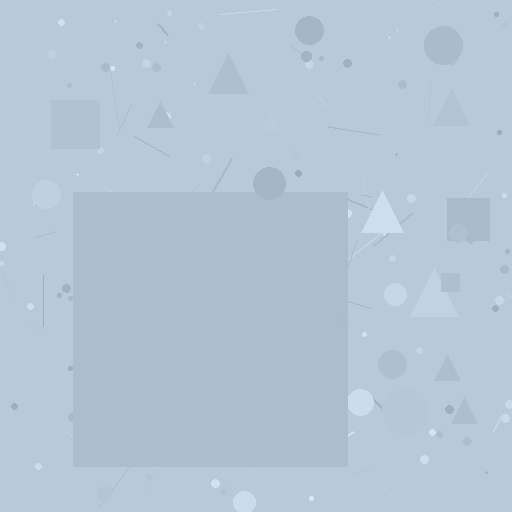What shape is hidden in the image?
A square is hidden in the image.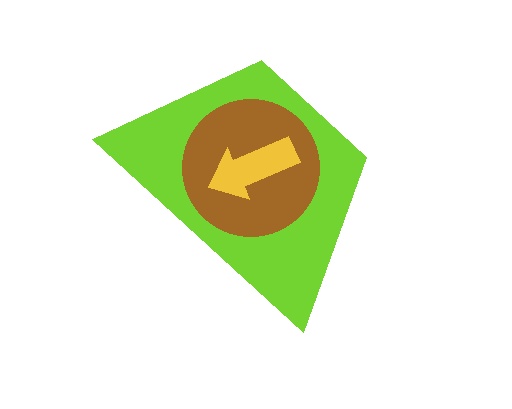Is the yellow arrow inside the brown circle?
Yes.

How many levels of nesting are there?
3.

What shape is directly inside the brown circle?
The yellow arrow.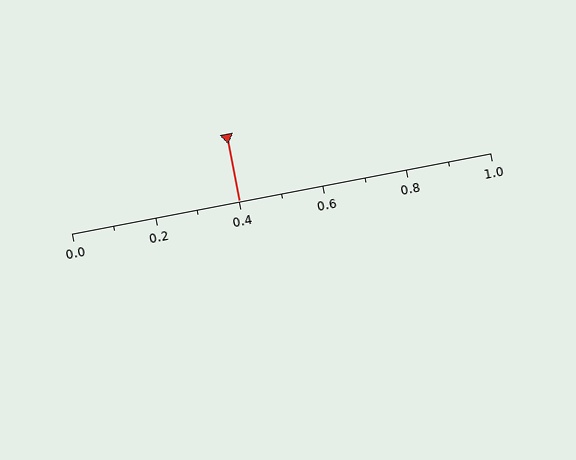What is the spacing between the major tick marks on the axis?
The major ticks are spaced 0.2 apart.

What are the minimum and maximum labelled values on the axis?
The axis runs from 0.0 to 1.0.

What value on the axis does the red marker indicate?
The marker indicates approximately 0.4.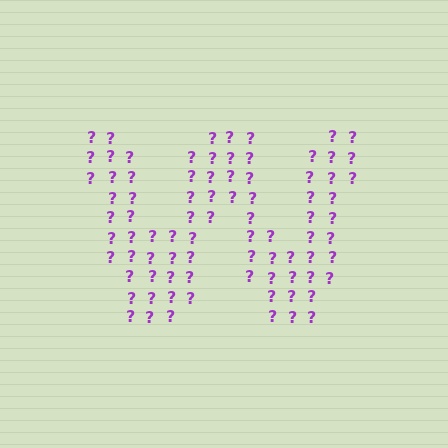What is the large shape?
The large shape is the letter W.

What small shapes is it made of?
It is made of small question marks.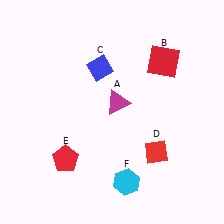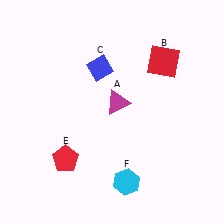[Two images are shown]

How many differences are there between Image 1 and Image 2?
There is 1 difference between the two images.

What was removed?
The red diamond (D) was removed in Image 2.